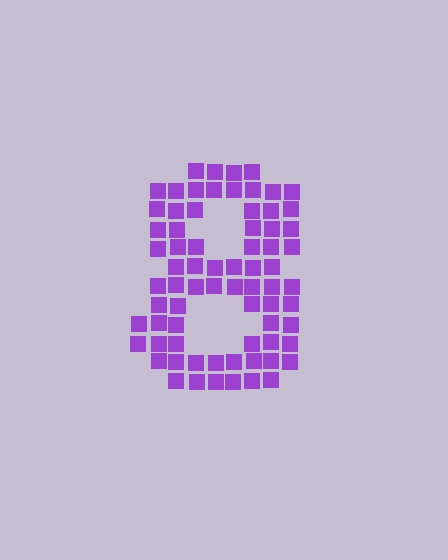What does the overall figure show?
The overall figure shows the digit 8.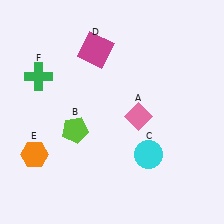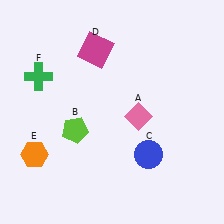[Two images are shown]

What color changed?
The circle (C) changed from cyan in Image 1 to blue in Image 2.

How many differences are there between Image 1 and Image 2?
There is 1 difference between the two images.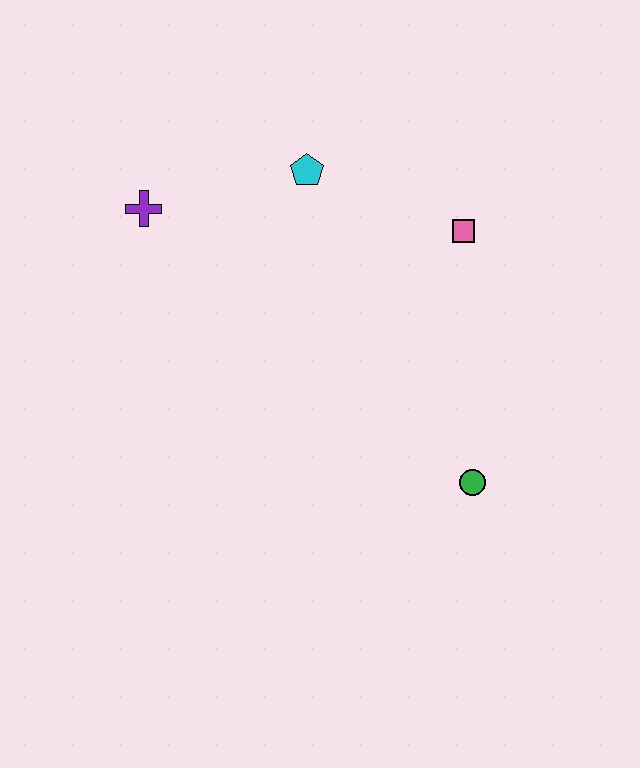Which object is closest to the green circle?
The pink square is closest to the green circle.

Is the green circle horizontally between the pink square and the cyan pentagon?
No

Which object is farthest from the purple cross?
The green circle is farthest from the purple cross.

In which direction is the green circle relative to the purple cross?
The green circle is to the right of the purple cross.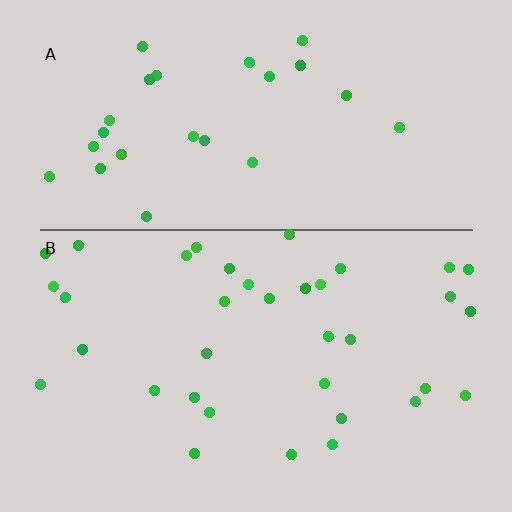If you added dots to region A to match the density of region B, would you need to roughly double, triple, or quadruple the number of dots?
Approximately double.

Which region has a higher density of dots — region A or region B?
B (the bottom).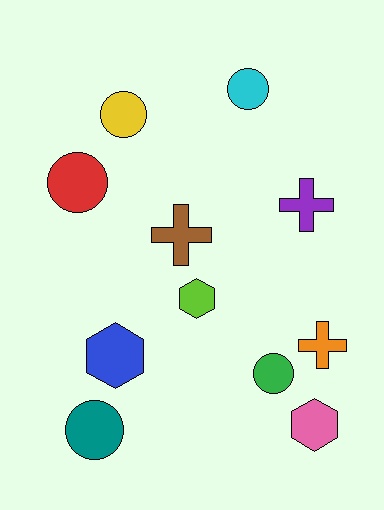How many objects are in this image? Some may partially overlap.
There are 11 objects.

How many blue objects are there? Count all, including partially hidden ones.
There is 1 blue object.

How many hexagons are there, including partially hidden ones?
There are 3 hexagons.